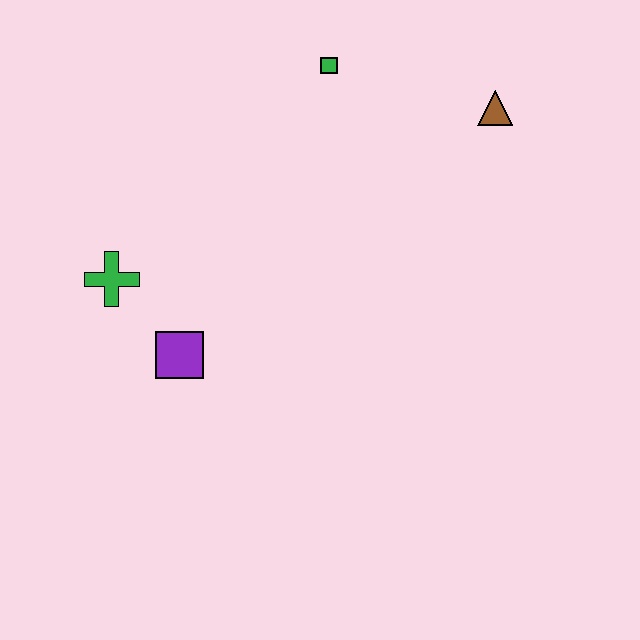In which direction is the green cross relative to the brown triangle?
The green cross is to the left of the brown triangle.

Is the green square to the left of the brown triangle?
Yes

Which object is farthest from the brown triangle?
The green cross is farthest from the brown triangle.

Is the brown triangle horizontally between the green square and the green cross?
No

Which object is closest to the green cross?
The purple square is closest to the green cross.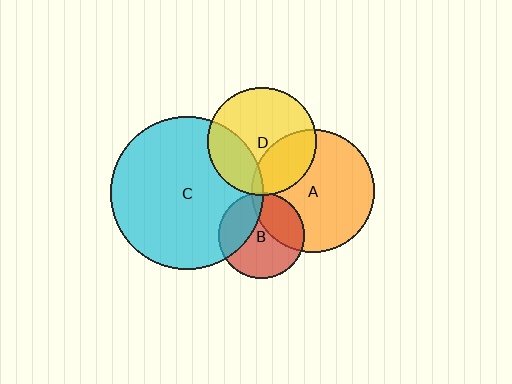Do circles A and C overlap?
Yes.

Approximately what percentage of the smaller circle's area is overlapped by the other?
Approximately 5%.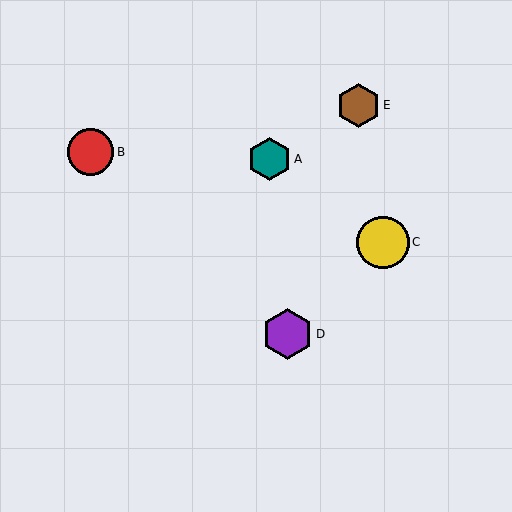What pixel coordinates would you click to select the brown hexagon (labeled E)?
Click at (358, 105) to select the brown hexagon E.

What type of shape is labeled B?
Shape B is a red circle.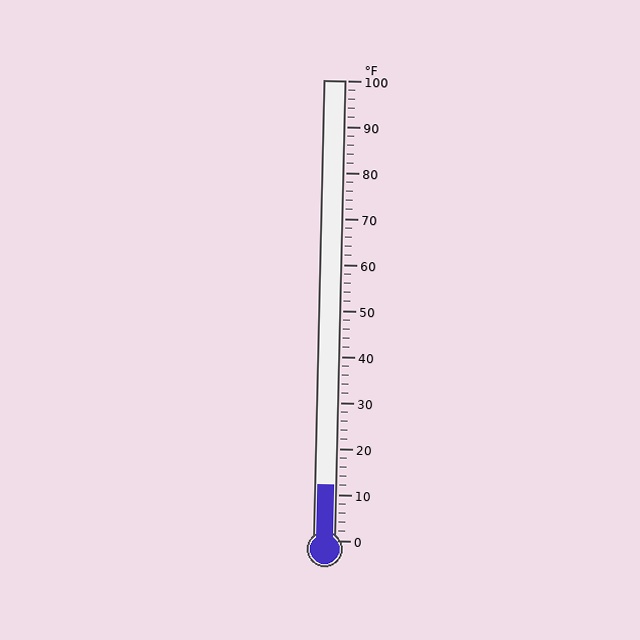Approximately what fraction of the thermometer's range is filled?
The thermometer is filled to approximately 10% of its range.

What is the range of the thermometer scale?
The thermometer scale ranges from 0°F to 100°F.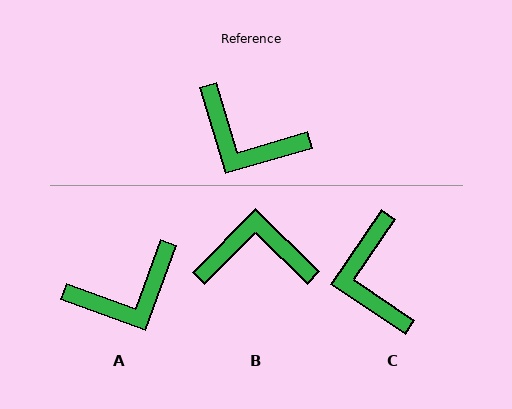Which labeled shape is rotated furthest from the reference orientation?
B, about 151 degrees away.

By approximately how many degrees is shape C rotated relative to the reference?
Approximately 51 degrees clockwise.